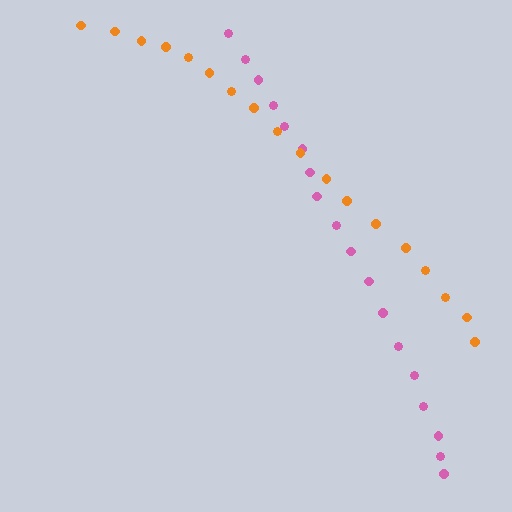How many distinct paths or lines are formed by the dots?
There are 2 distinct paths.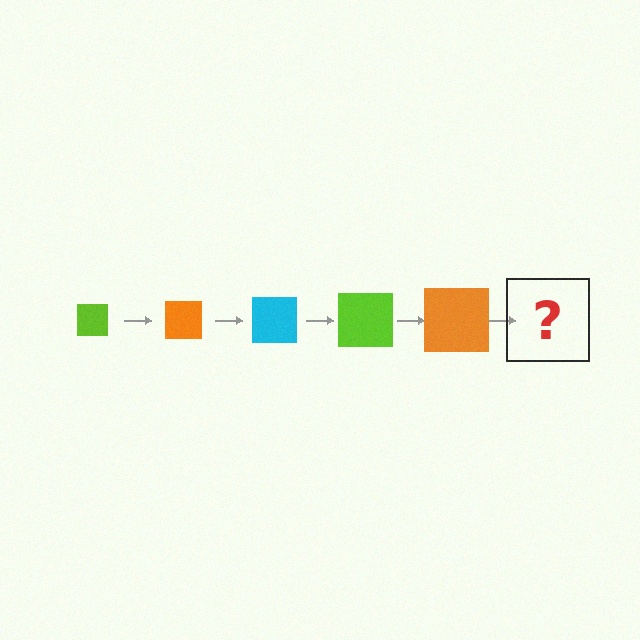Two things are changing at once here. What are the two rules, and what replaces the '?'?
The two rules are that the square grows larger each step and the color cycles through lime, orange, and cyan. The '?' should be a cyan square, larger than the previous one.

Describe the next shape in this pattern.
It should be a cyan square, larger than the previous one.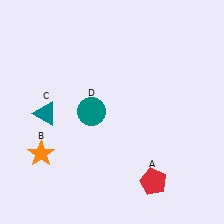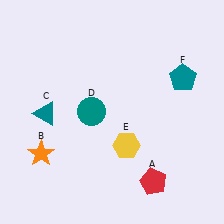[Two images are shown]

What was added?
A yellow hexagon (E), a teal pentagon (F) were added in Image 2.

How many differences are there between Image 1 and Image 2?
There are 2 differences between the two images.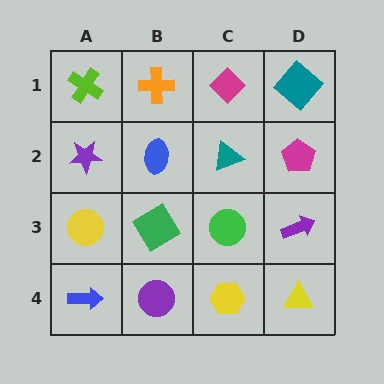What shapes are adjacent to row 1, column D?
A magenta pentagon (row 2, column D), a magenta diamond (row 1, column C).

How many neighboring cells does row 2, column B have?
4.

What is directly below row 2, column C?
A green circle.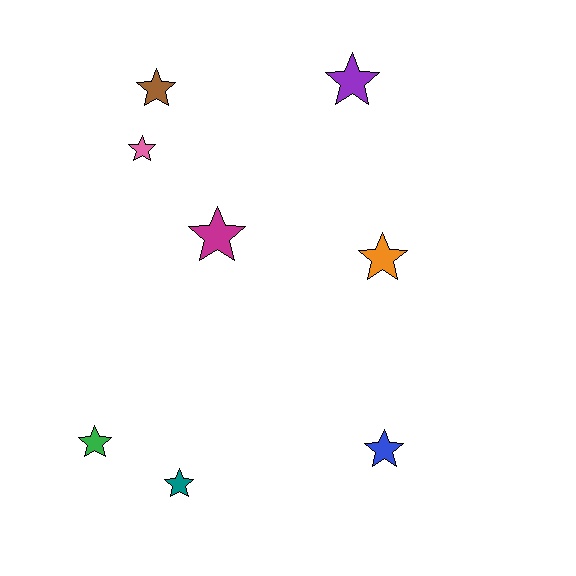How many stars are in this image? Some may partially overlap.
There are 8 stars.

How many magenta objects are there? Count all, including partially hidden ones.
There is 1 magenta object.